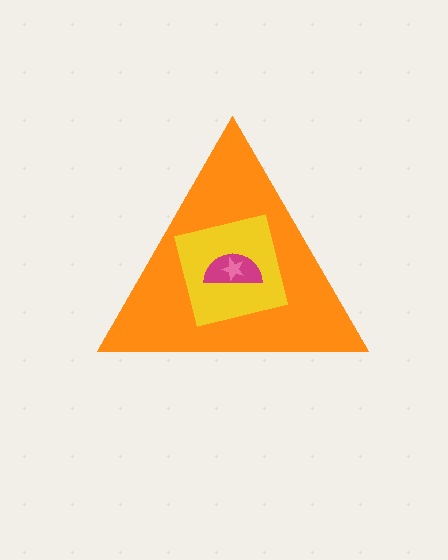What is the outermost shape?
The orange triangle.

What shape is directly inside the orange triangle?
The yellow square.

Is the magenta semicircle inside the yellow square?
Yes.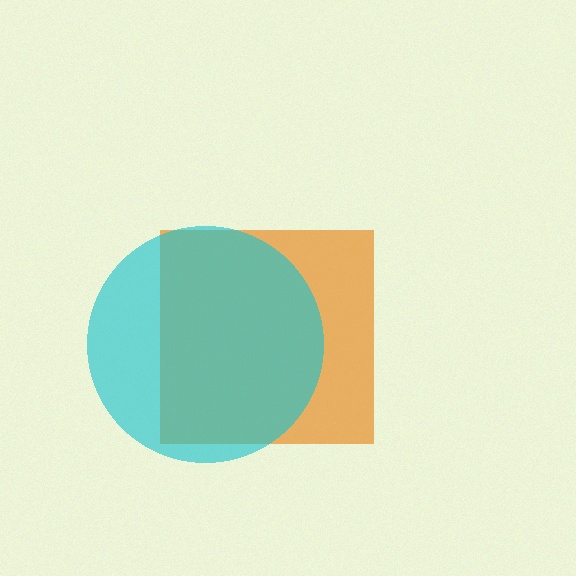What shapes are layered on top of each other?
The layered shapes are: an orange square, a cyan circle.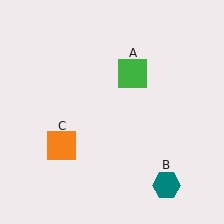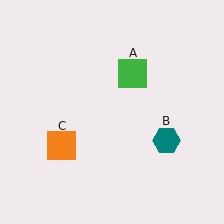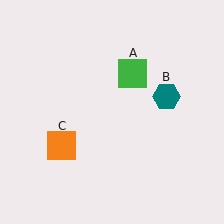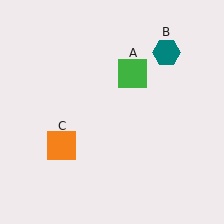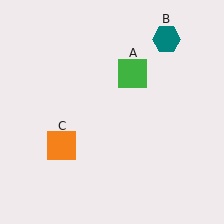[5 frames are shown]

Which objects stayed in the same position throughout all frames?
Green square (object A) and orange square (object C) remained stationary.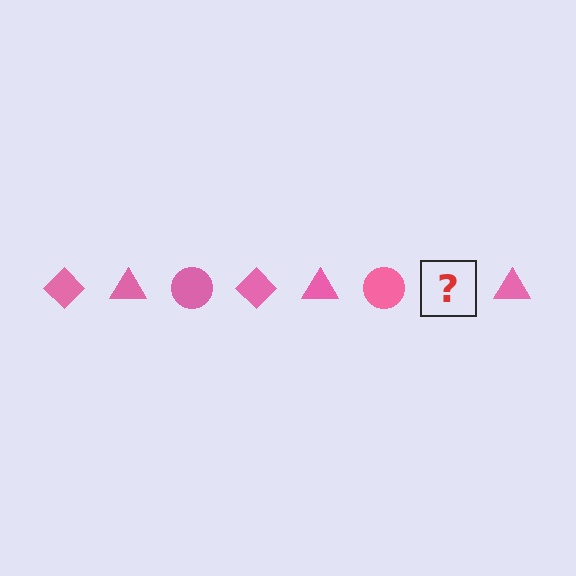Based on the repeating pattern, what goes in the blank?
The blank should be a pink diamond.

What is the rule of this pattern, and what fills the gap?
The rule is that the pattern cycles through diamond, triangle, circle shapes in pink. The gap should be filled with a pink diamond.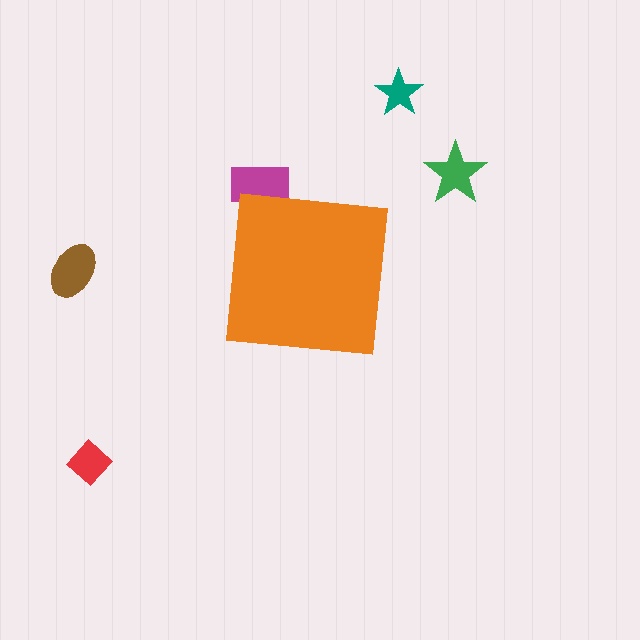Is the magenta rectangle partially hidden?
Yes, the magenta rectangle is partially hidden behind the orange square.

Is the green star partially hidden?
No, the green star is fully visible.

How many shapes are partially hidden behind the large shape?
1 shape is partially hidden.